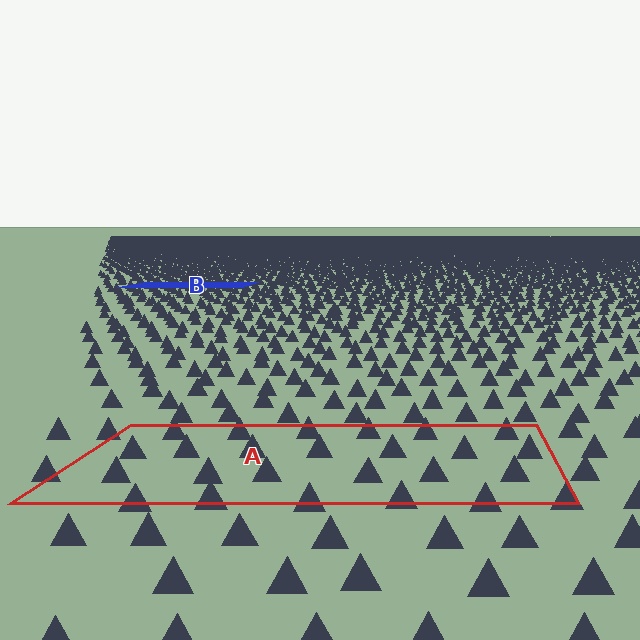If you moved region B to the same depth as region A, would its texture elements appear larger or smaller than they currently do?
They would appear larger. At a closer depth, the same texture elements are projected at a bigger on-screen size.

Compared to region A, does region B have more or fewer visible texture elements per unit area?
Region B has more texture elements per unit area — they are packed more densely because it is farther away.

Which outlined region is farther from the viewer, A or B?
Region B is farther from the viewer — the texture elements inside it appear smaller and more densely packed.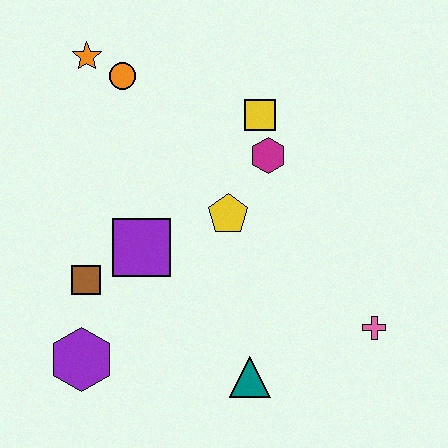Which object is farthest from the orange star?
The pink cross is farthest from the orange star.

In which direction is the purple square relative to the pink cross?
The purple square is to the left of the pink cross.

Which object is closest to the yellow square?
The magenta hexagon is closest to the yellow square.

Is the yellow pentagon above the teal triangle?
Yes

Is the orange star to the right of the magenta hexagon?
No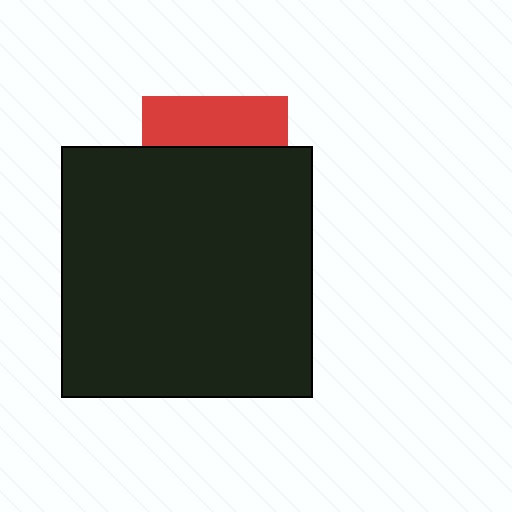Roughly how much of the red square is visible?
A small part of it is visible (roughly 34%).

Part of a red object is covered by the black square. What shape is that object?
It is a square.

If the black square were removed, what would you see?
You would see the complete red square.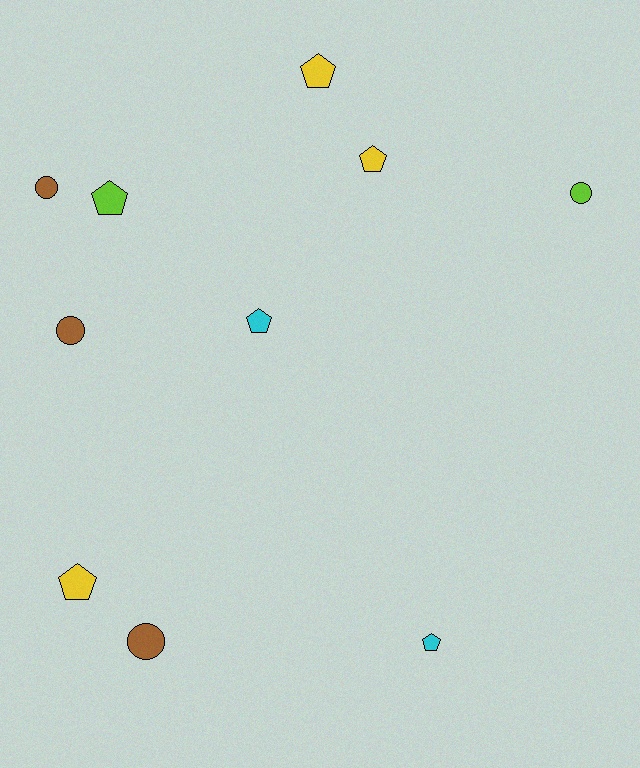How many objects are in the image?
There are 10 objects.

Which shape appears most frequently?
Pentagon, with 6 objects.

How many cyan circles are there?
There are no cyan circles.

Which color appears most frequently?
Yellow, with 3 objects.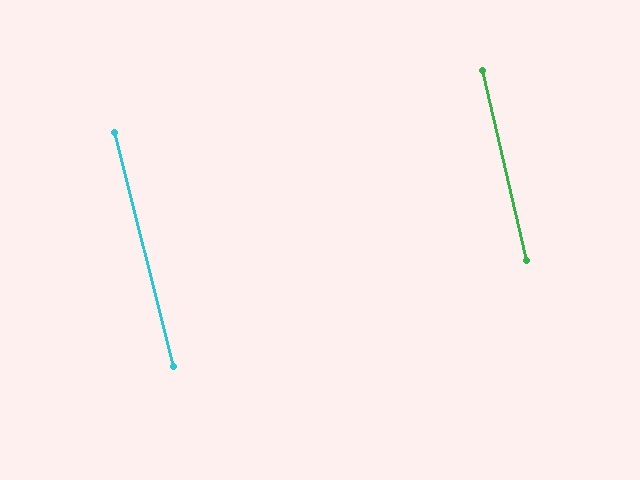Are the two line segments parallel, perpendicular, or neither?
Parallel — their directions differ by only 1.3°.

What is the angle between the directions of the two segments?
Approximately 1 degree.